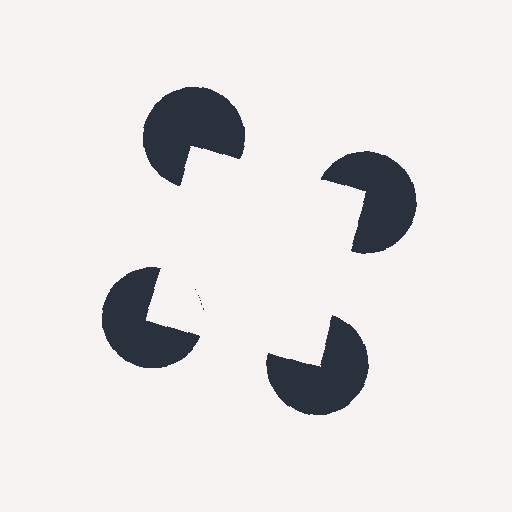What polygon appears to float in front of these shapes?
An illusory square — its edges are inferred from the aligned wedge cuts in the pac-man discs, not physically drawn.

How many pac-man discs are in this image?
There are 4 — one at each vertex of the illusory square.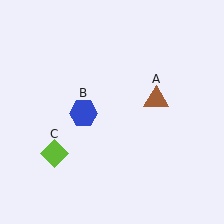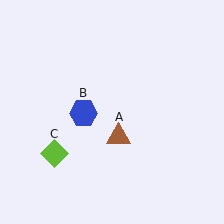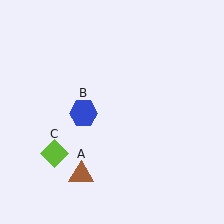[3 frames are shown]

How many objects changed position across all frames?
1 object changed position: brown triangle (object A).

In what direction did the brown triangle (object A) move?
The brown triangle (object A) moved down and to the left.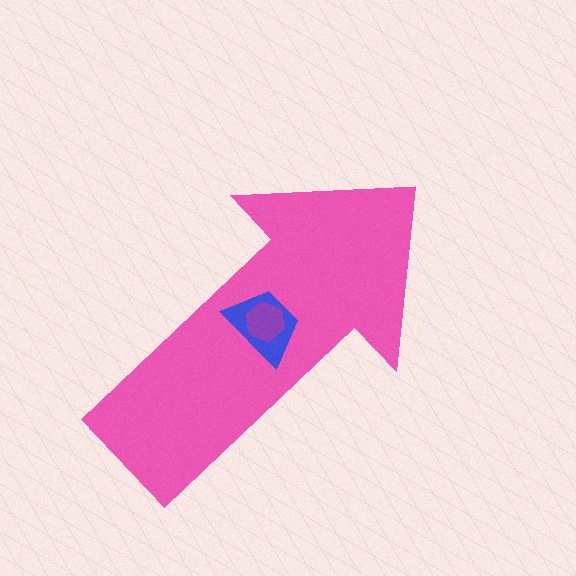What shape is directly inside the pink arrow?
The blue trapezoid.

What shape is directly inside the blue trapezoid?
The purple hexagon.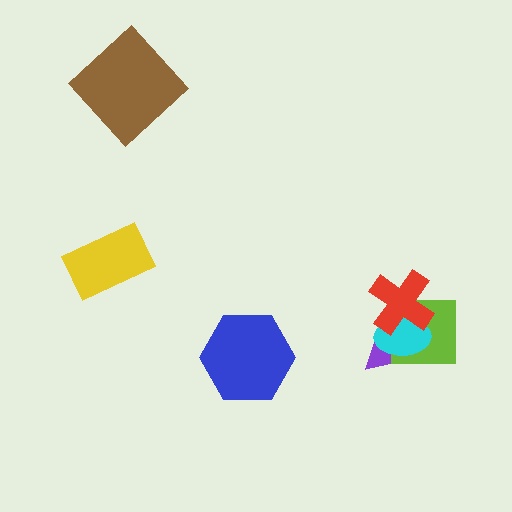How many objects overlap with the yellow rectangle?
0 objects overlap with the yellow rectangle.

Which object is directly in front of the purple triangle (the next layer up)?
The lime square is directly in front of the purple triangle.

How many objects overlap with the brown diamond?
0 objects overlap with the brown diamond.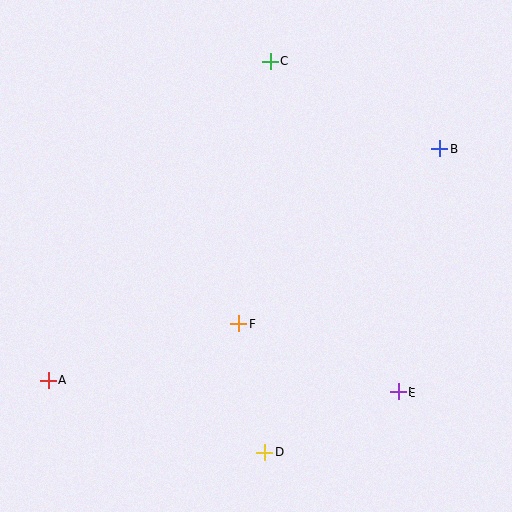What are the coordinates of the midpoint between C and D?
The midpoint between C and D is at (268, 257).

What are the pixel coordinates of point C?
Point C is at (270, 61).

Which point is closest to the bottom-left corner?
Point A is closest to the bottom-left corner.